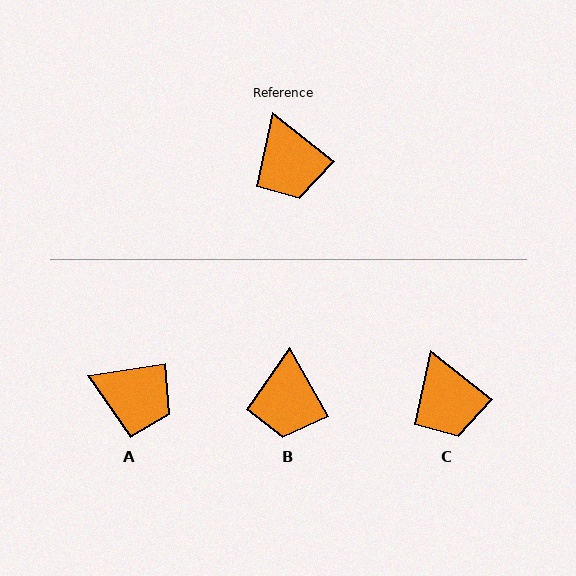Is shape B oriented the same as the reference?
No, it is off by about 22 degrees.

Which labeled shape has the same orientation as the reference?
C.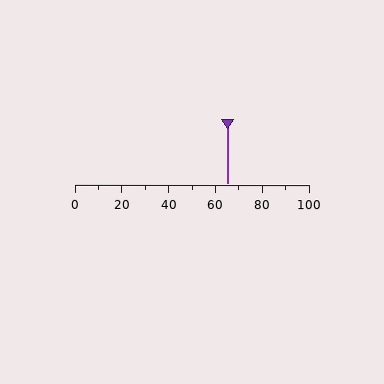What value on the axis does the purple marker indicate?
The marker indicates approximately 65.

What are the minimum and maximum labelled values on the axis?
The axis runs from 0 to 100.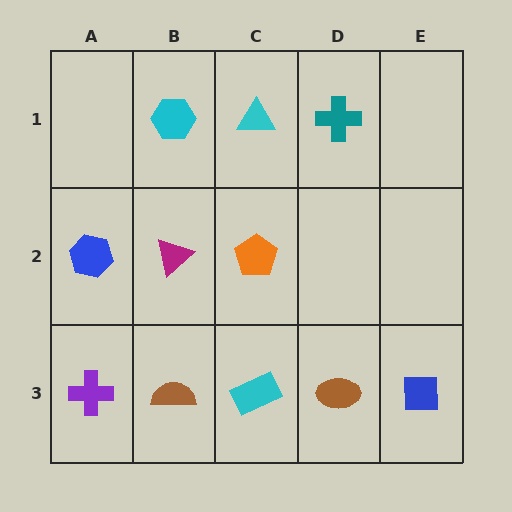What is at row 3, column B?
A brown semicircle.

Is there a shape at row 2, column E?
No, that cell is empty.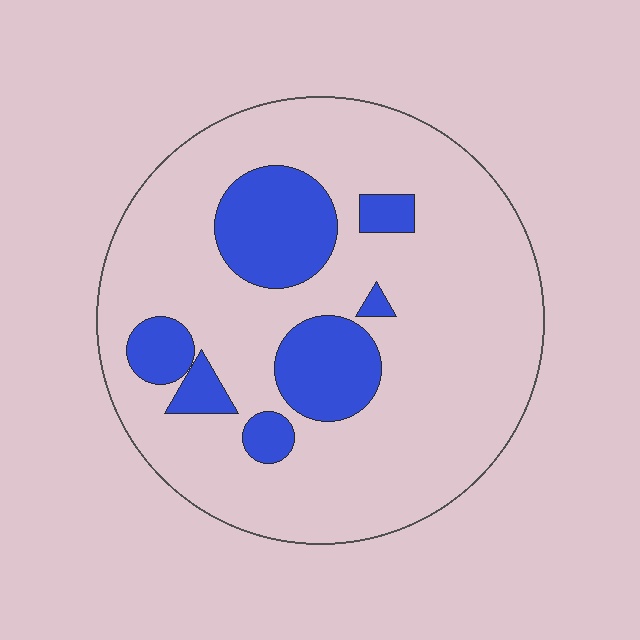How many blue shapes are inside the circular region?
7.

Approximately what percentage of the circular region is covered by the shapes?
Approximately 20%.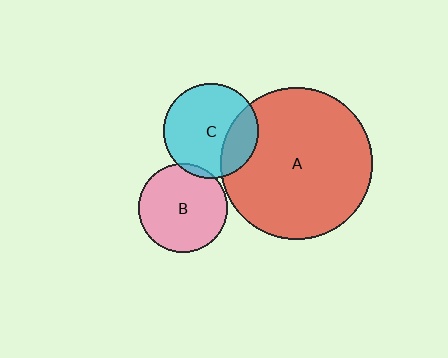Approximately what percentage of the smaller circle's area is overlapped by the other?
Approximately 25%.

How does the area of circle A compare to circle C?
Approximately 2.6 times.